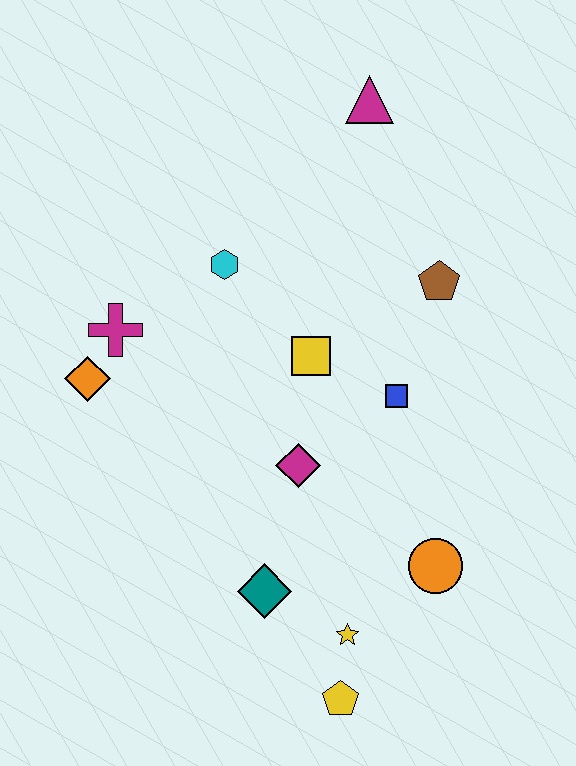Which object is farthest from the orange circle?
The magenta triangle is farthest from the orange circle.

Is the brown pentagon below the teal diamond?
No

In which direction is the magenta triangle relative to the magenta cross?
The magenta triangle is to the right of the magenta cross.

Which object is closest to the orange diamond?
The magenta cross is closest to the orange diamond.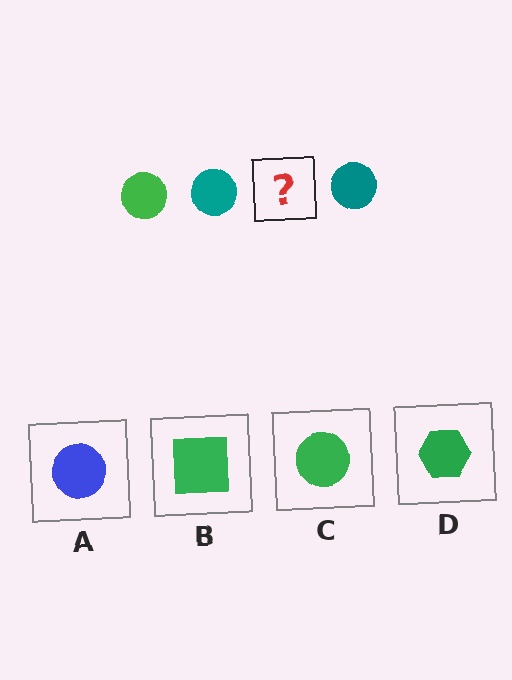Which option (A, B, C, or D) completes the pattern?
C.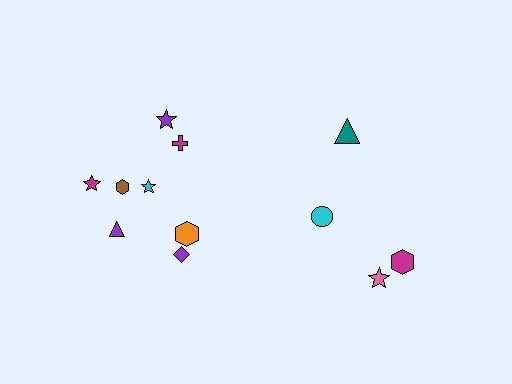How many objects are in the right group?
There are 4 objects.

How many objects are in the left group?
There are 8 objects.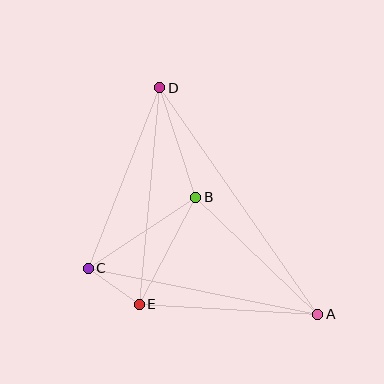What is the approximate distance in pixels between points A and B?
The distance between A and B is approximately 169 pixels.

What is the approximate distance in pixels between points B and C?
The distance between B and C is approximately 129 pixels.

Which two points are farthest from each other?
Points A and D are farthest from each other.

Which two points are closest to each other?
Points C and E are closest to each other.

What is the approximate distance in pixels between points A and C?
The distance between A and C is approximately 234 pixels.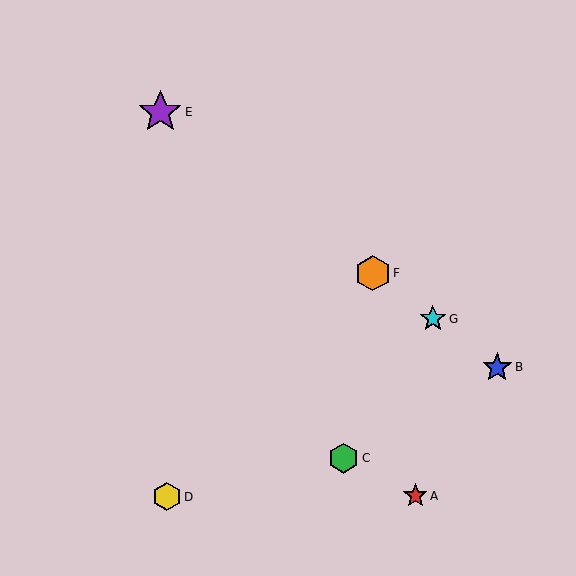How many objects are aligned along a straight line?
4 objects (B, E, F, G) are aligned along a straight line.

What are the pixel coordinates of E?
Object E is at (160, 112).